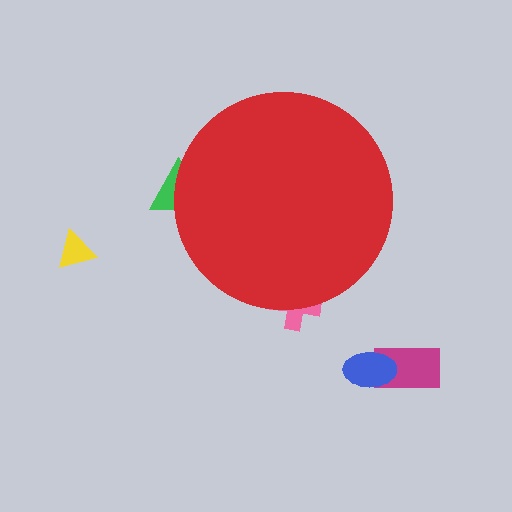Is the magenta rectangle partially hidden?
No, the magenta rectangle is fully visible.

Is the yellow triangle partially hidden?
No, the yellow triangle is fully visible.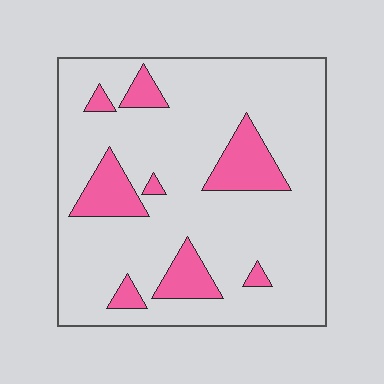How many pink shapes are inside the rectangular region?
8.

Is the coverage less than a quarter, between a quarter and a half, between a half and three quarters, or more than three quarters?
Less than a quarter.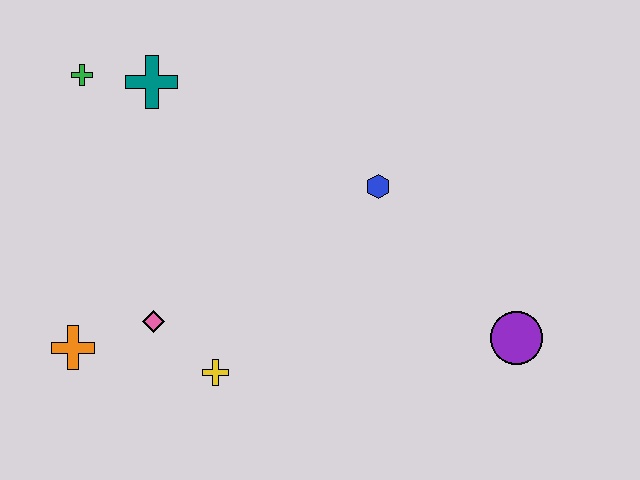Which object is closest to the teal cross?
The green cross is closest to the teal cross.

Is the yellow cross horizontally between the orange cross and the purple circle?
Yes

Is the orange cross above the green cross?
No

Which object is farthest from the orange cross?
The purple circle is farthest from the orange cross.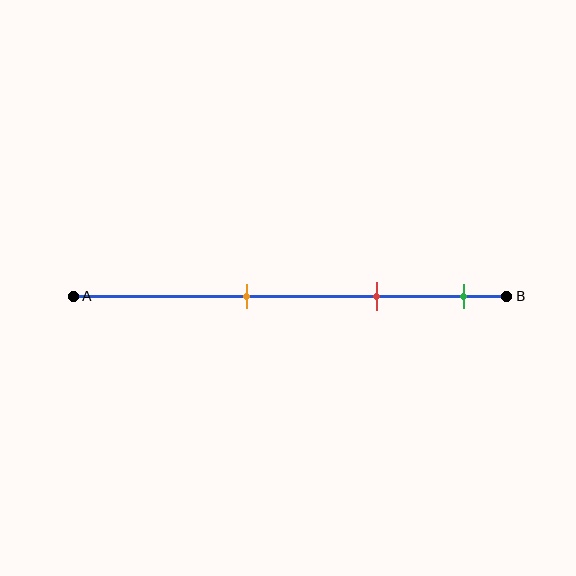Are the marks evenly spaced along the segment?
Yes, the marks are approximately evenly spaced.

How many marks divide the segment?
There are 3 marks dividing the segment.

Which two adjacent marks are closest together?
The red and green marks are the closest adjacent pair.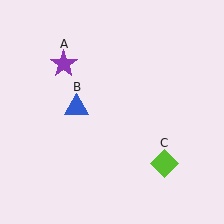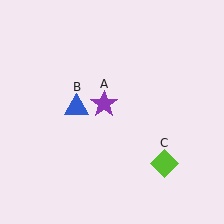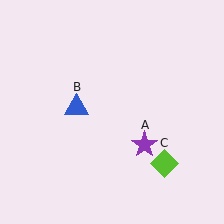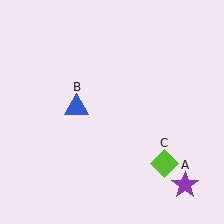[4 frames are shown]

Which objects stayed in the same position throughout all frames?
Blue triangle (object B) and lime diamond (object C) remained stationary.